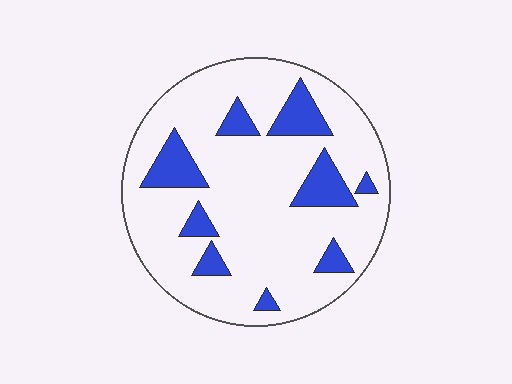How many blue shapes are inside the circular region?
9.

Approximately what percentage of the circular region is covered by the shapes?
Approximately 20%.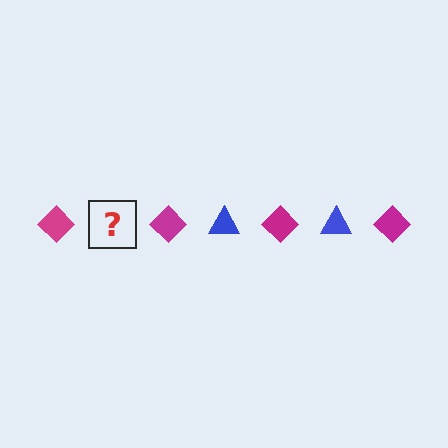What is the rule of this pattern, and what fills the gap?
The rule is that the pattern alternates between magenta diamond and blue triangle. The gap should be filled with a blue triangle.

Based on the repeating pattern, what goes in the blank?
The blank should be a blue triangle.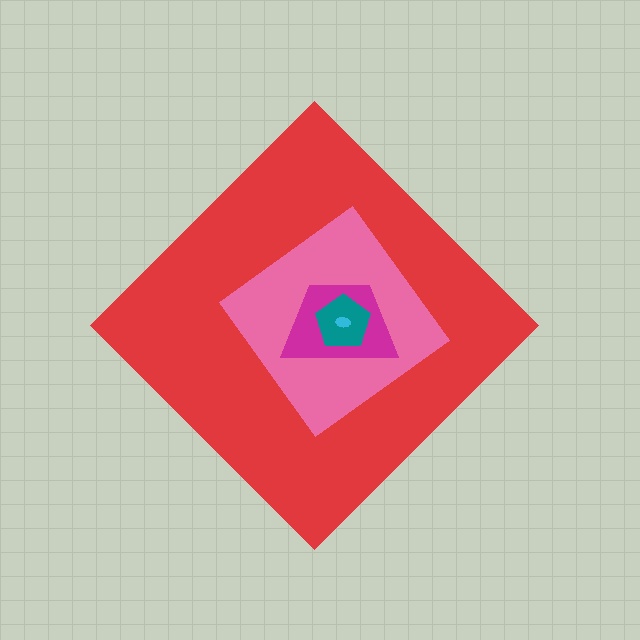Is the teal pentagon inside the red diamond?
Yes.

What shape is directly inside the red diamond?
The pink diamond.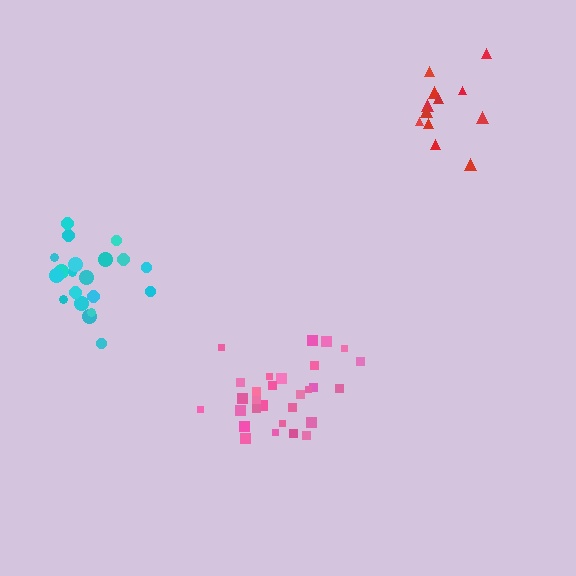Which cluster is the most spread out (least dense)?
Red.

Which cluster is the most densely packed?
Cyan.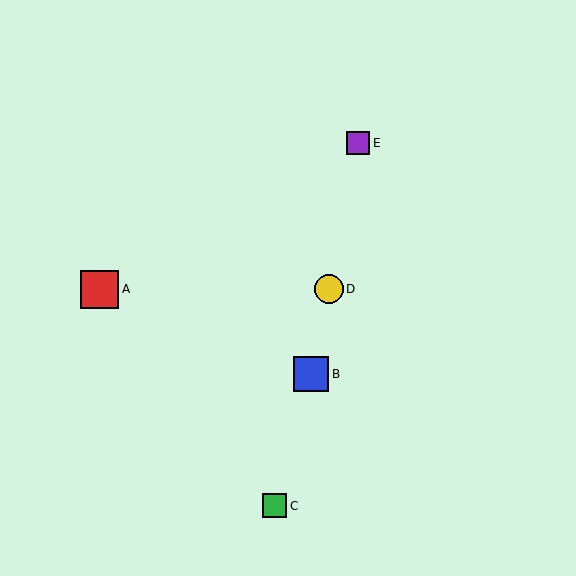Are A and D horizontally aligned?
Yes, both are at y≈289.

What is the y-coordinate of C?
Object C is at y≈506.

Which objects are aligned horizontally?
Objects A, D are aligned horizontally.